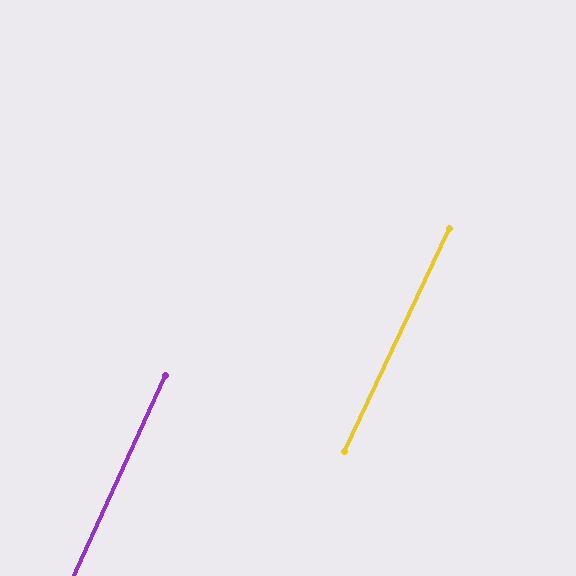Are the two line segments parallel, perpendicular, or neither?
Parallel — their directions differ by only 0.5°.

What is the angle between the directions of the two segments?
Approximately 1 degree.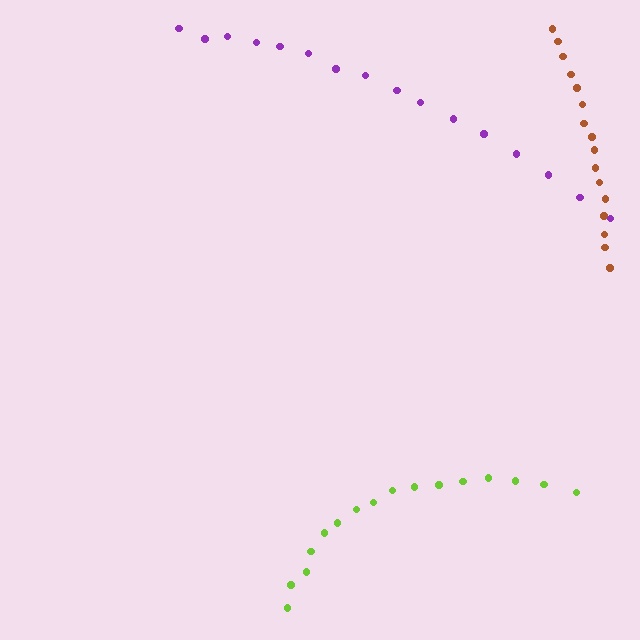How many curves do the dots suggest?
There are 3 distinct paths.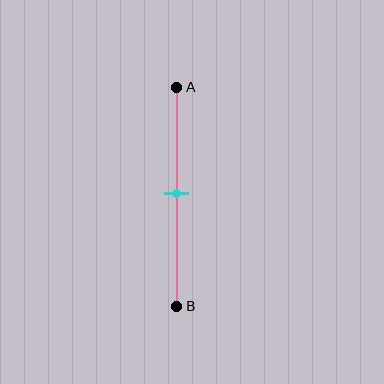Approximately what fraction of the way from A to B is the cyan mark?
The cyan mark is approximately 50% of the way from A to B.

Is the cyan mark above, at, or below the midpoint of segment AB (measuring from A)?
The cyan mark is approximately at the midpoint of segment AB.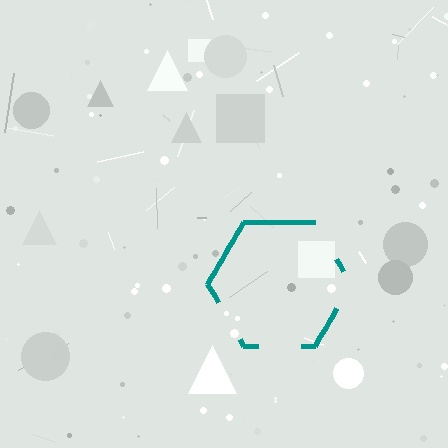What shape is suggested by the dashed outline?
The dashed outline suggests a hexagon.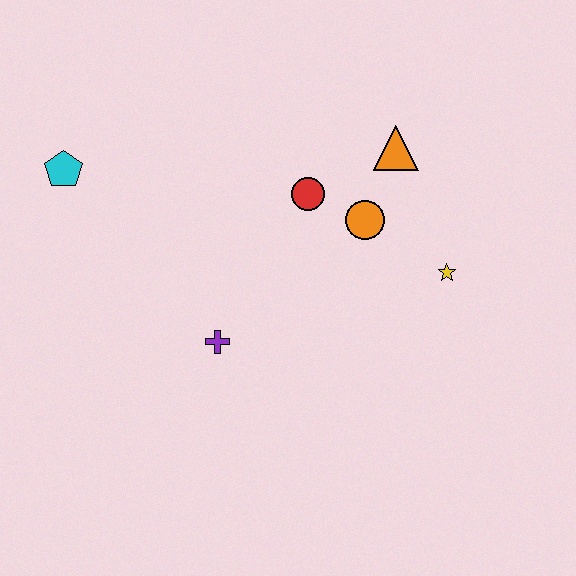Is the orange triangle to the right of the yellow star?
No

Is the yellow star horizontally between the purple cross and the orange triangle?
No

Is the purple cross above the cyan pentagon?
No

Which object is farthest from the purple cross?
The orange triangle is farthest from the purple cross.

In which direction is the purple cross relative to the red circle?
The purple cross is below the red circle.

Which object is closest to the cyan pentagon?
The purple cross is closest to the cyan pentagon.